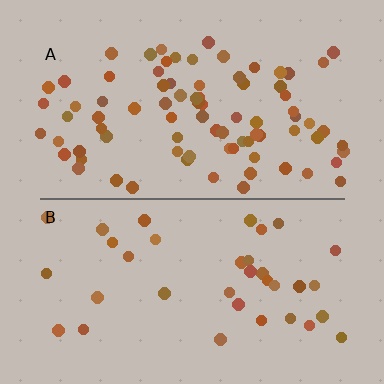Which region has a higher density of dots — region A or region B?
A (the top).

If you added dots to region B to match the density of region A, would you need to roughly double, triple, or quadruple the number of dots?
Approximately double.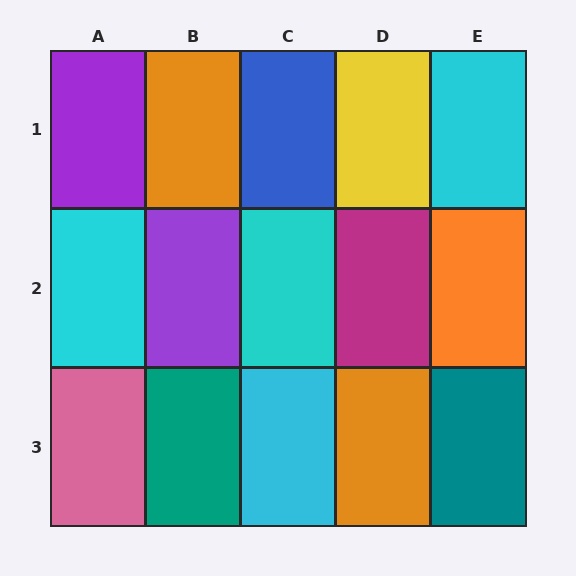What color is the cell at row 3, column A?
Pink.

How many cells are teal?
2 cells are teal.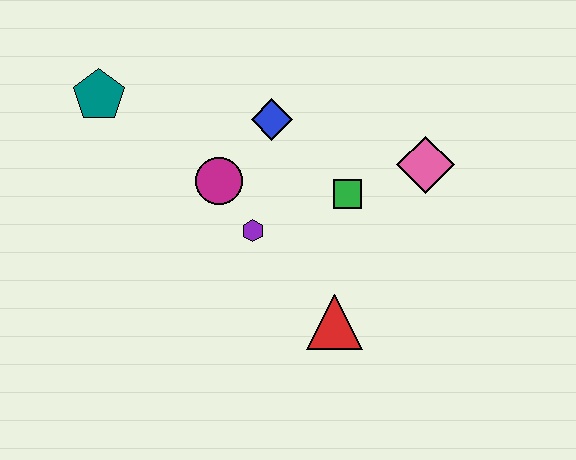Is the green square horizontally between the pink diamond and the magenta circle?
Yes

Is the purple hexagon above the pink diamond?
No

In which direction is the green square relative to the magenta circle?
The green square is to the right of the magenta circle.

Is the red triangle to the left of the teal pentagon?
No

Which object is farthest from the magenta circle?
The pink diamond is farthest from the magenta circle.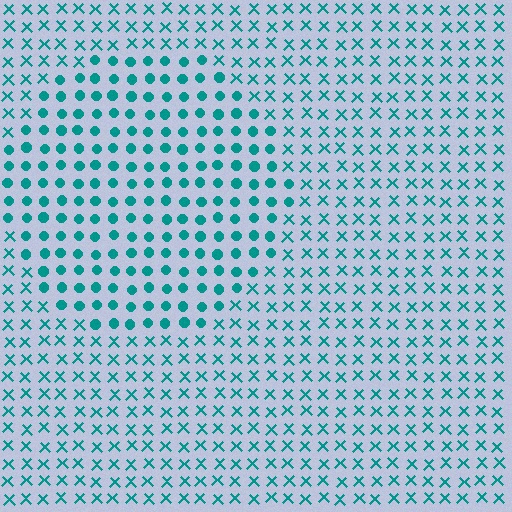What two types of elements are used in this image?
The image uses circles inside the circle region and X marks outside it.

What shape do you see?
I see a circle.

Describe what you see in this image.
The image is filled with small teal elements arranged in a uniform grid. A circle-shaped region contains circles, while the surrounding area contains X marks. The boundary is defined purely by the change in element shape.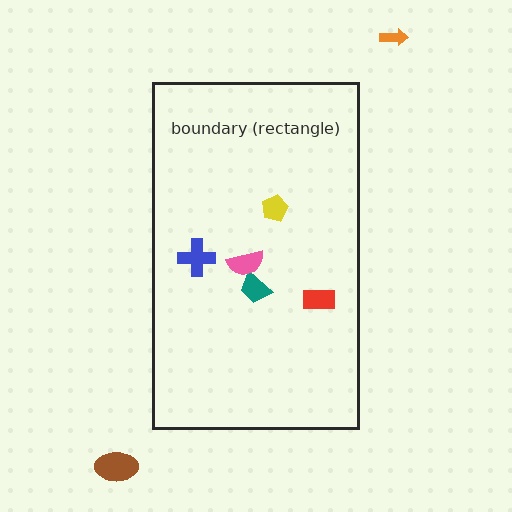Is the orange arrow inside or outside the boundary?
Outside.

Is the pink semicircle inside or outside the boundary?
Inside.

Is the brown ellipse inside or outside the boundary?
Outside.